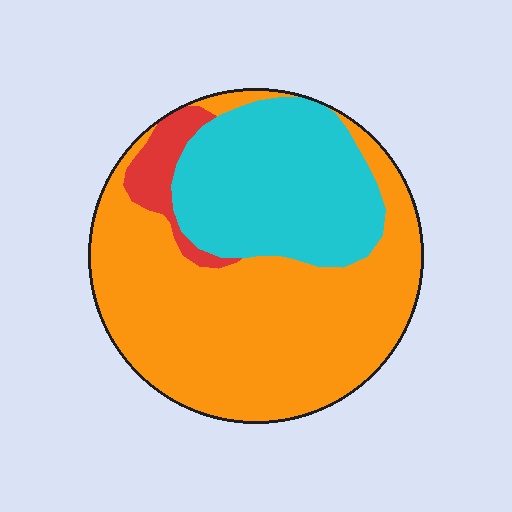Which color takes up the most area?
Orange, at roughly 60%.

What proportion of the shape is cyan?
Cyan covers about 30% of the shape.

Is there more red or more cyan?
Cyan.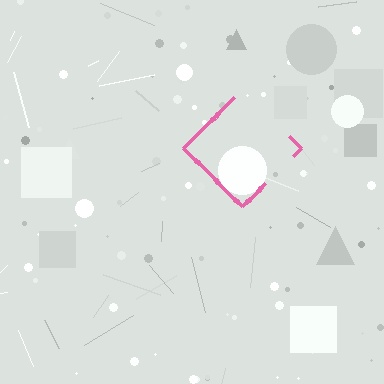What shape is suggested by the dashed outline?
The dashed outline suggests a diamond.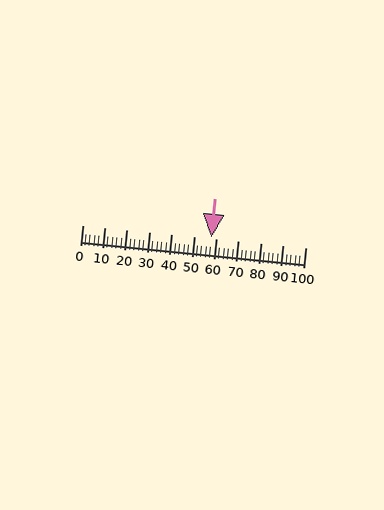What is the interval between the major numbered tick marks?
The major tick marks are spaced 10 units apart.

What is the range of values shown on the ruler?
The ruler shows values from 0 to 100.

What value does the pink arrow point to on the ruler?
The pink arrow points to approximately 58.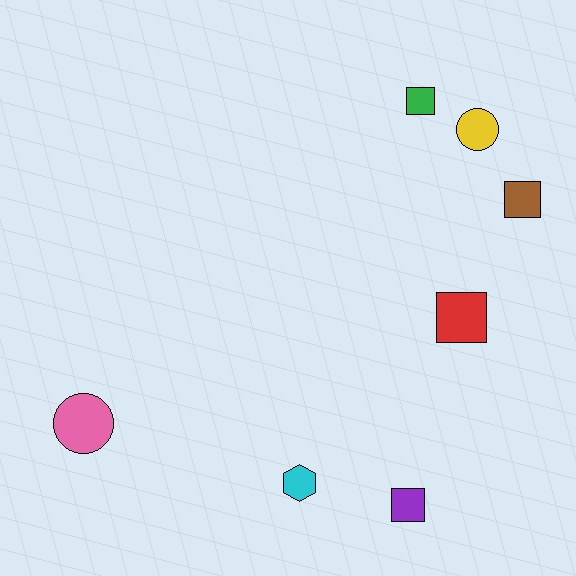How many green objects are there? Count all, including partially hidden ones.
There is 1 green object.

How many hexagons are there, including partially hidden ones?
There is 1 hexagon.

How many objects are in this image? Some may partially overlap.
There are 7 objects.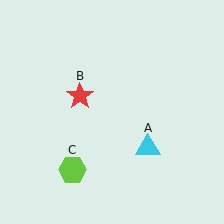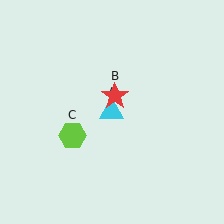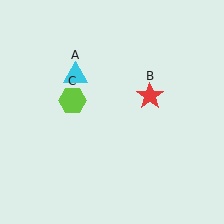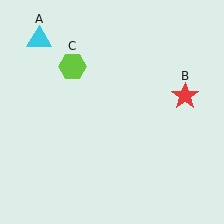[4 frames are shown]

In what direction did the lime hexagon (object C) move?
The lime hexagon (object C) moved up.